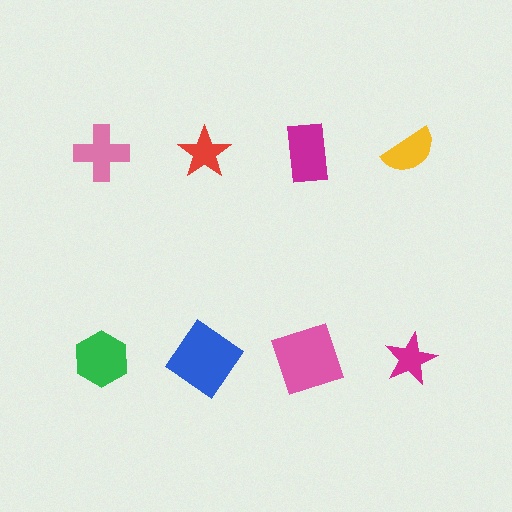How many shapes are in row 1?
4 shapes.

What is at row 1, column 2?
A red star.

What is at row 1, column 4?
A yellow semicircle.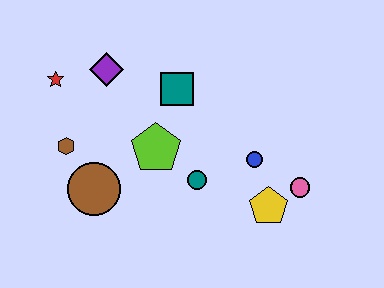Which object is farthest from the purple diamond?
The pink circle is farthest from the purple diamond.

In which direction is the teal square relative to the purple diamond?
The teal square is to the right of the purple diamond.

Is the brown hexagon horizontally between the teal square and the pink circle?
No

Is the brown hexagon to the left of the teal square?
Yes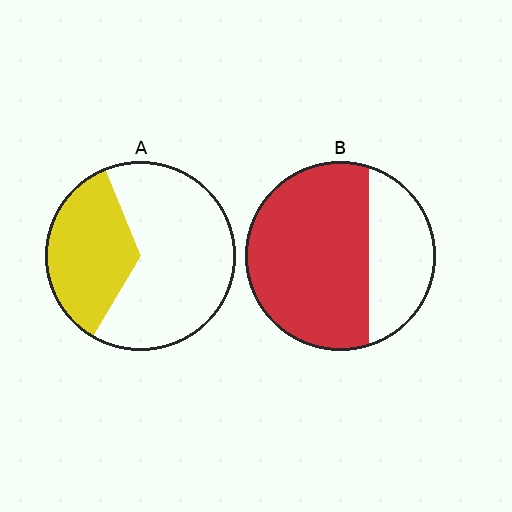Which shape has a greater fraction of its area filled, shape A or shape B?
Shape B.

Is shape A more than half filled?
No.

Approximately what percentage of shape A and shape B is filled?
A is approximately 35% and B is approximately 70%.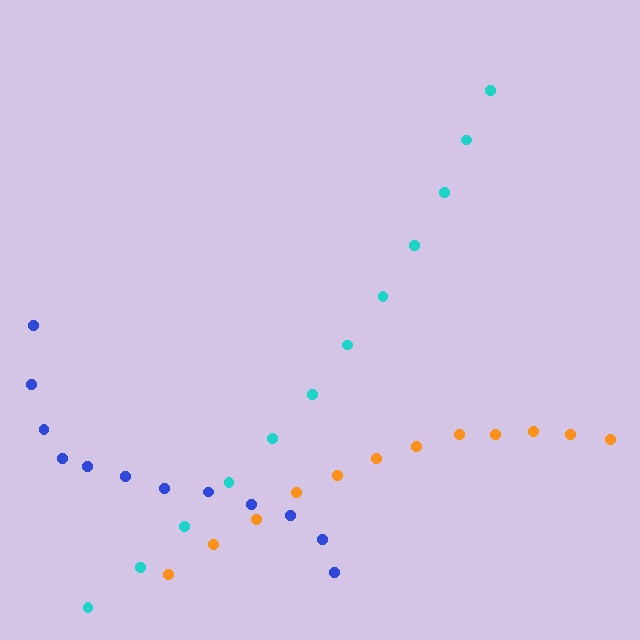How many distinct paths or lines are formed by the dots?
There are 3 distinct paths.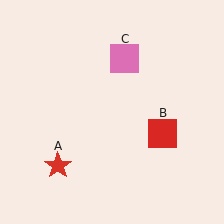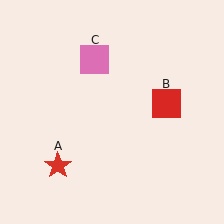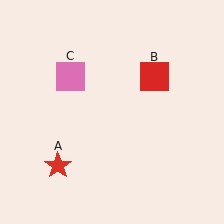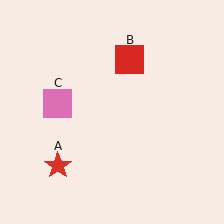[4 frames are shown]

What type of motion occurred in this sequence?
The red square (object B), pink square (object C) rotated counterclockwise around the center of the scene.